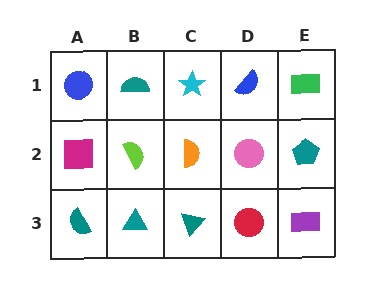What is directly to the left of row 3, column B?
A teal semicircle.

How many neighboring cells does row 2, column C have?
4.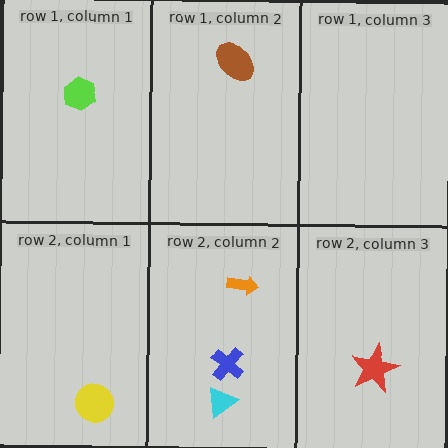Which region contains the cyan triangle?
The row 2, column 2 region.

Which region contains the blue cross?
The row 2, column 2 region.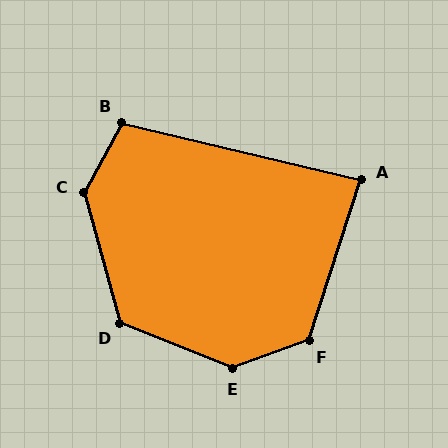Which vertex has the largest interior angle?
E, at approximately 139 degrees.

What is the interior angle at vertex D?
Approximately 127 degrees (obtuse).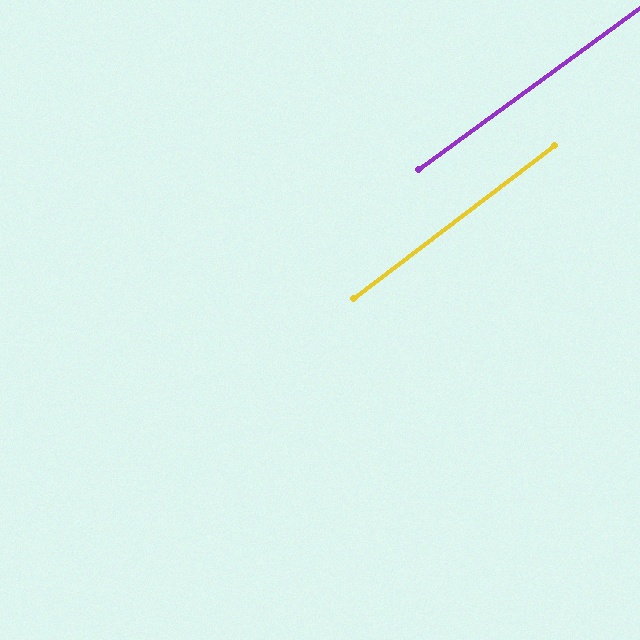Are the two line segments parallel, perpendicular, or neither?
Parallel — their directions differ by only 0.8°.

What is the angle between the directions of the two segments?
Approximately 1 degree.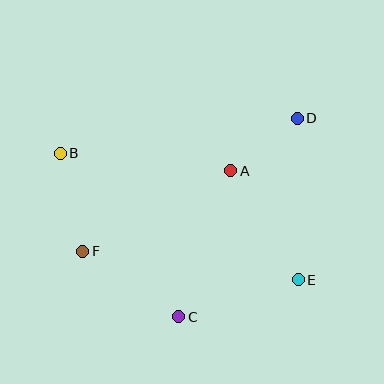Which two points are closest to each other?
Points A and D are closest to each other.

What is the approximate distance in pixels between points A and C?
The distance between A and C is approximately 155 pixels.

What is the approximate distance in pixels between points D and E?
The distance between D and E is approximately 162 pixels.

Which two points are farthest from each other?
Points B and E are farthest from each other.